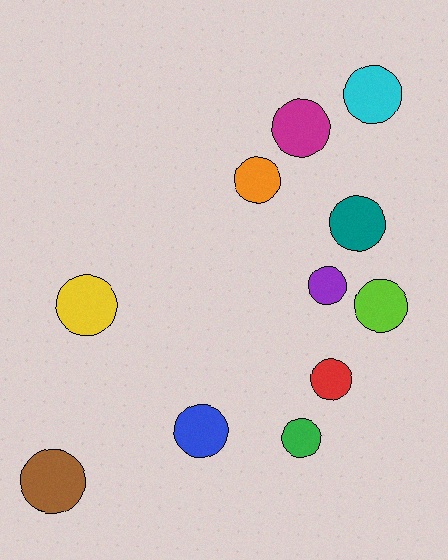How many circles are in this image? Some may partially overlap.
There are 11 circles.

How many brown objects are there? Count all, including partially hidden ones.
There is 1 brown object.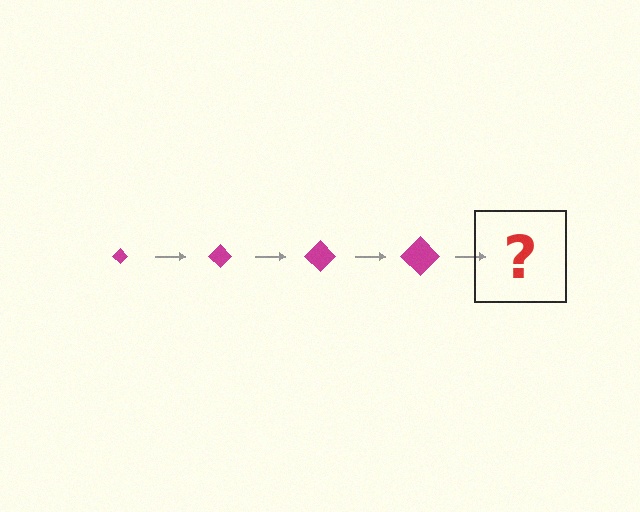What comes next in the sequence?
The next element should be a magenta diamond, larger than the previous one.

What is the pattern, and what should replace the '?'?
The pattern is that the diamond gets progressively larger each step. The '?' should be a magenta diamond, larger than the previous one.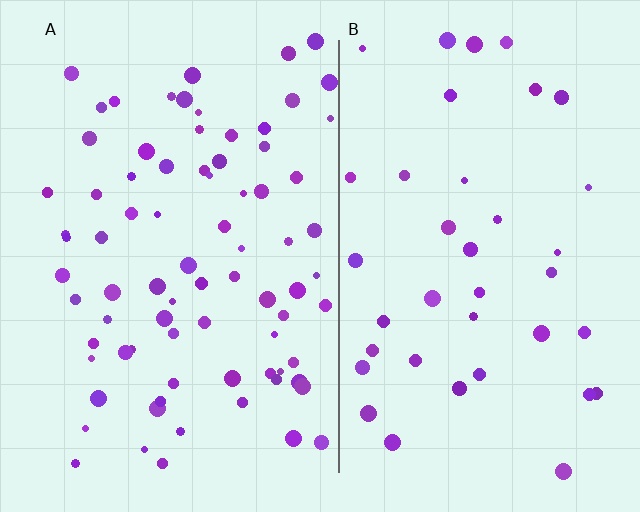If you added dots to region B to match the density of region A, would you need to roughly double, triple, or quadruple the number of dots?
Approximately double.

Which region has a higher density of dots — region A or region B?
A (the left).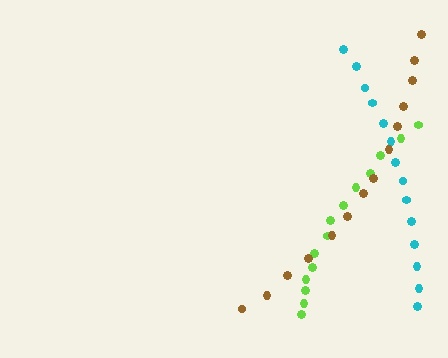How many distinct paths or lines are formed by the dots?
There are 3 distinct paths.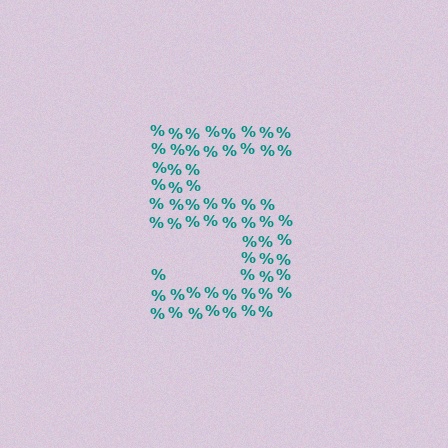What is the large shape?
The large shape is the digit 5.